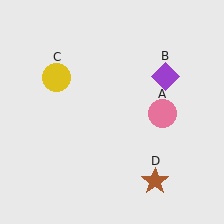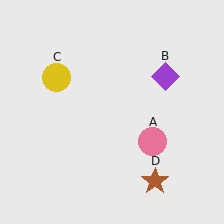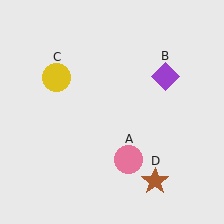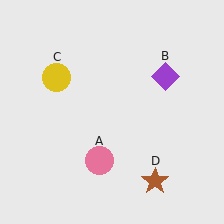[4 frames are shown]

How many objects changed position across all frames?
1 object changed position: pink circle (object A).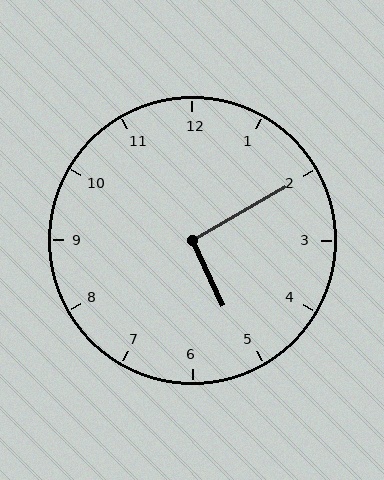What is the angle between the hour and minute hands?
Approximately 95 degrees.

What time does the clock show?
5:10.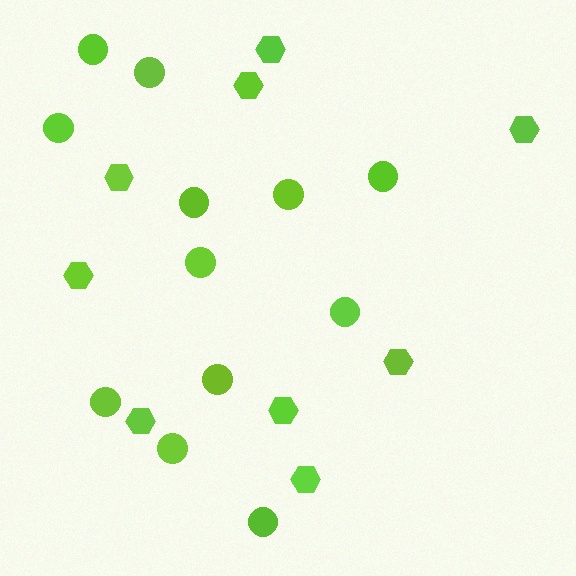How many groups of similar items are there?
There are 2 groups: one group of hexagons (9) and one group of circles (12).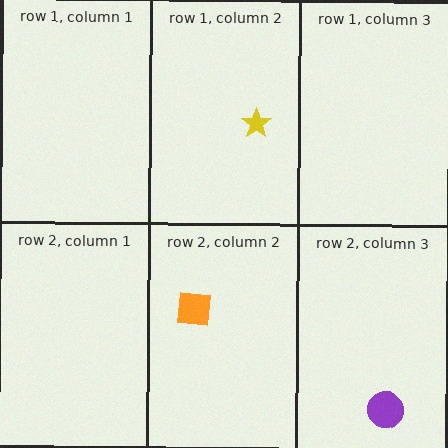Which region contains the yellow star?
The row 1, column 2 region.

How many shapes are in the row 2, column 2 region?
1.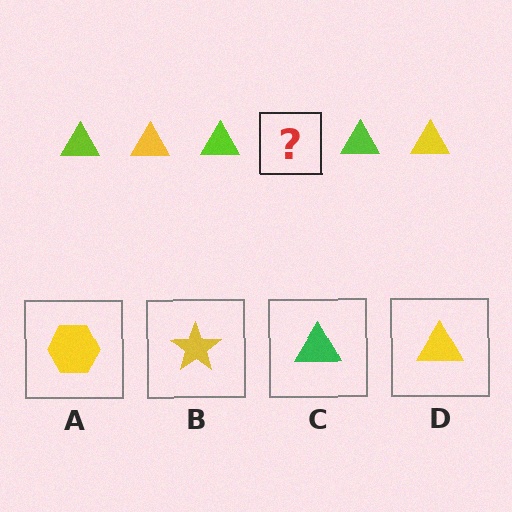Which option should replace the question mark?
Option D.